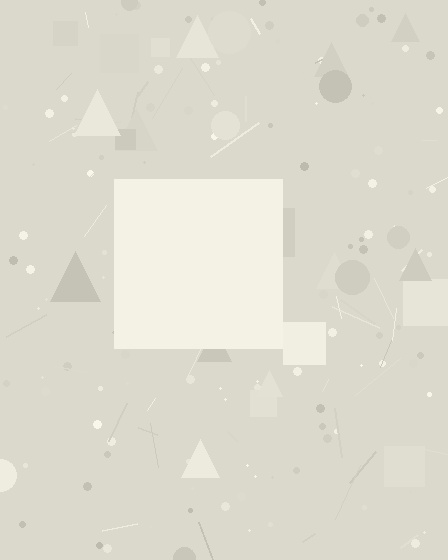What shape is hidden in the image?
A square is hidden in the image.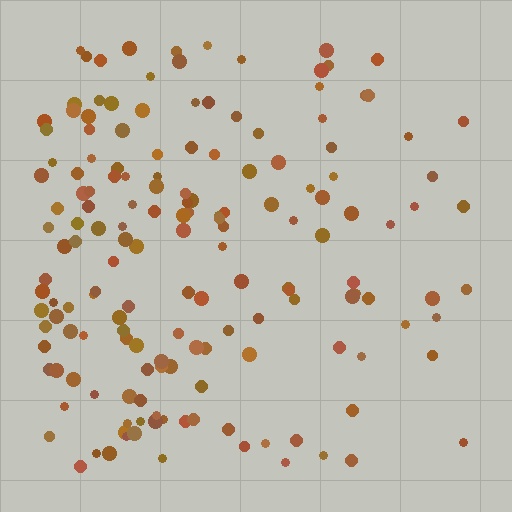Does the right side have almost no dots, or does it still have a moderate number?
Still a moderate number, just noticeably fewer than the left.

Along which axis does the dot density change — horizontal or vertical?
Horizontal.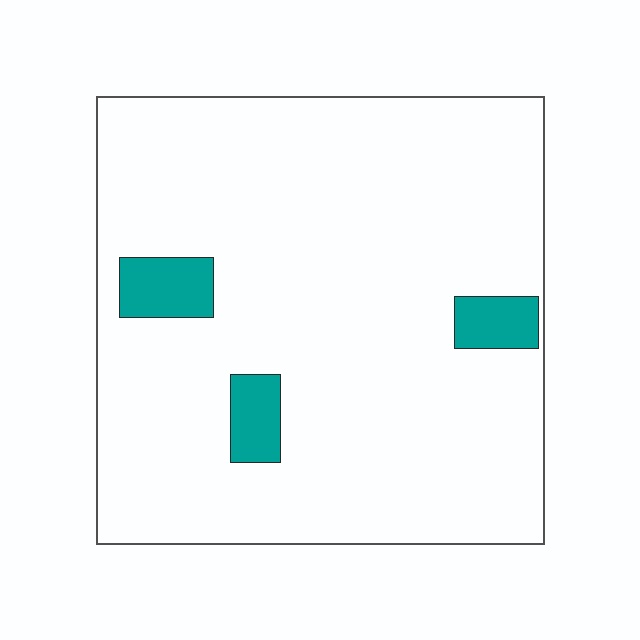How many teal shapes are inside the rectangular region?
3.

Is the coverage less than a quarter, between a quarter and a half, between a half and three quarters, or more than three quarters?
Less than a quarter.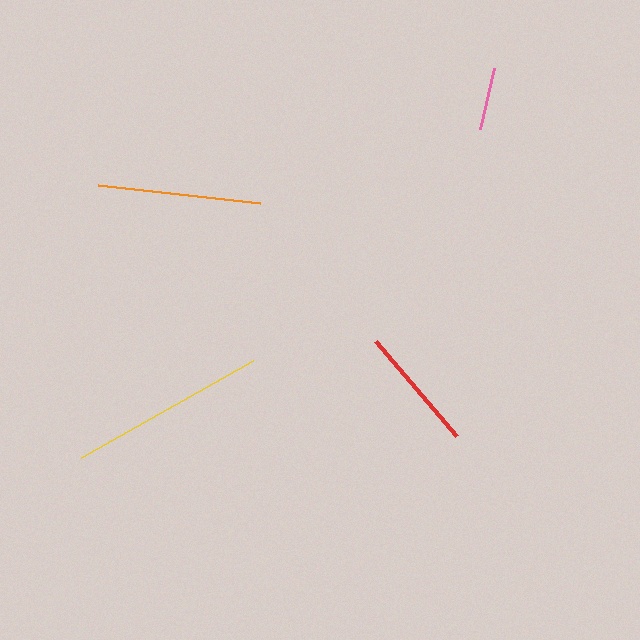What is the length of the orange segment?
The orange segment is approximately 163 pixels long.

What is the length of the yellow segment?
The yellow segment is approximately 198 pixels long.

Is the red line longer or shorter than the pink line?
The red line is longer than the pink line.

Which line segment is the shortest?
The pink line is the shortest at approximately 62 pixels.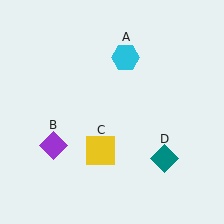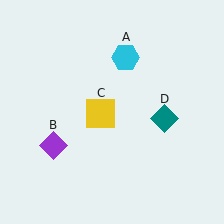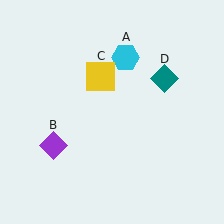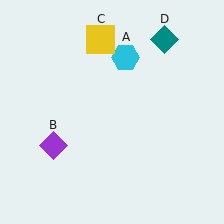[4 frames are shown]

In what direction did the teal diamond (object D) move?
The teal diamond (object D) moved up.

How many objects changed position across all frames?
2 objects changed position: yellow square (object C), teal diamond (object D).